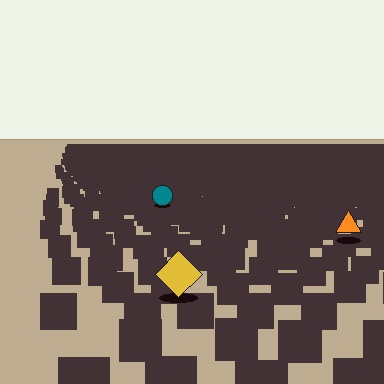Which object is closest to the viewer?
The yellow diamond is closest. The texture marks near it are larger and more spread out.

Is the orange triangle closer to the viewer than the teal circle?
Yes. The orange triangle is closer — you can tell from the texture gradient: the ground texture is coarser near it.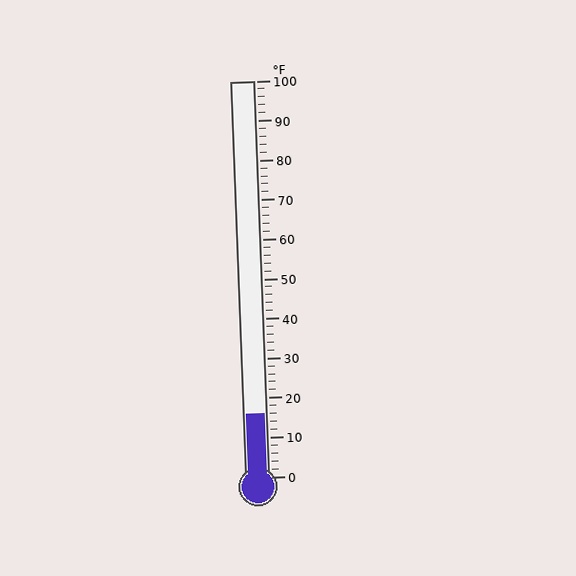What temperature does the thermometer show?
The thermometer shows approximately 16°F.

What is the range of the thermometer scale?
The thermometer scale ranges from 0°F to 100°F.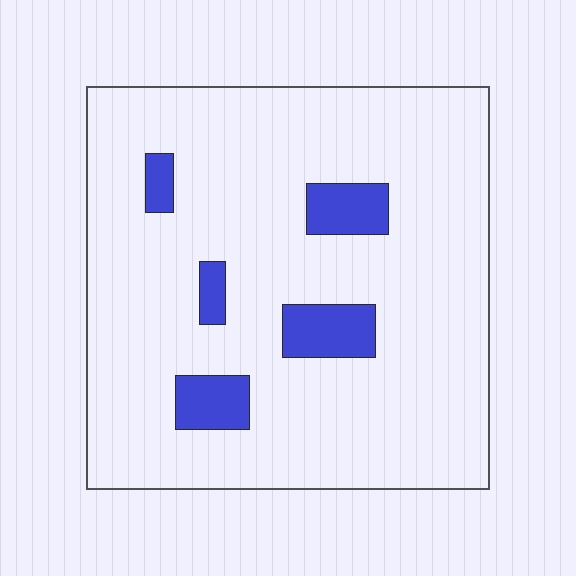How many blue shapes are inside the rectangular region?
5.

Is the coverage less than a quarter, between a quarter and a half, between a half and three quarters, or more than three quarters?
Less than a quarter.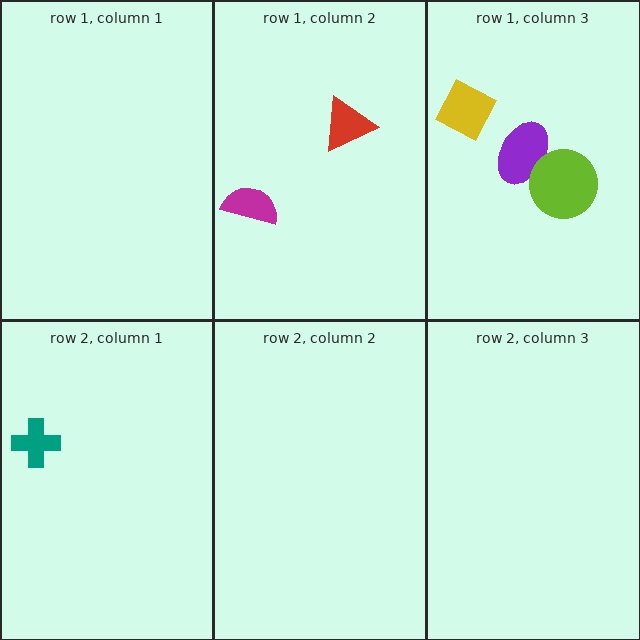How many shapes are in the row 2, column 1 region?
1.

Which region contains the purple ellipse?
The row 1, column 3 region.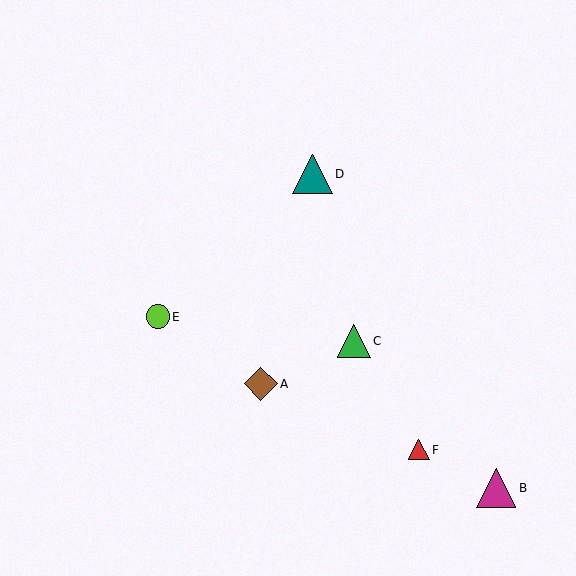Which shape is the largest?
The teal triangle (labeled D) is the largest.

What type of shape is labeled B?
Shape B is a magenta triangle.